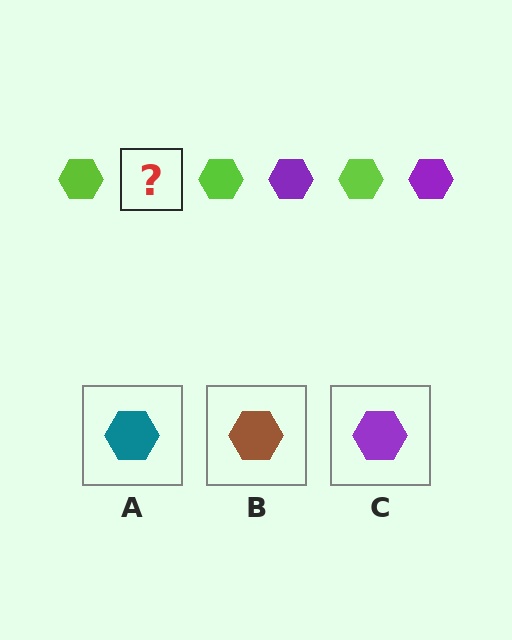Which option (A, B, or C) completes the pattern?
C.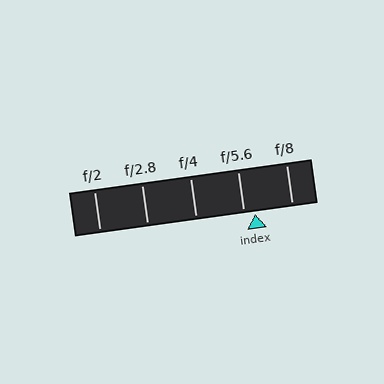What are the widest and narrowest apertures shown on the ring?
The widest aperture shown is f/2 and the narrowest is f/8.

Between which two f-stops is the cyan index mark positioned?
The index mark is between f/5.6 and f/8.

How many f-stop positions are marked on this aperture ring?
There are 5 f-stop positions marked.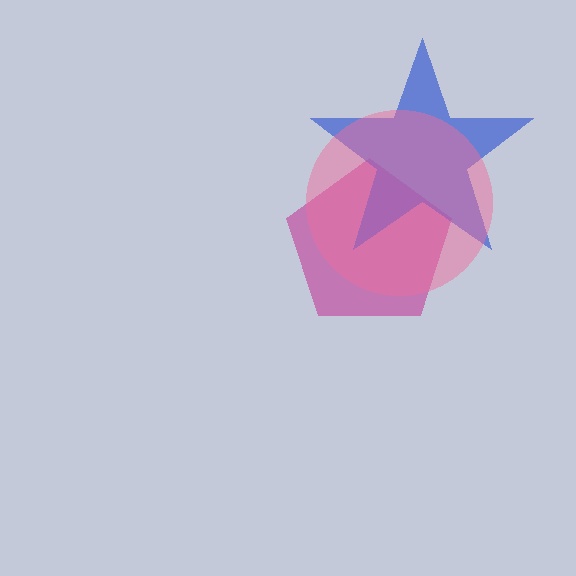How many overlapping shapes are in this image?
There are 3 overlapping shapes in the image.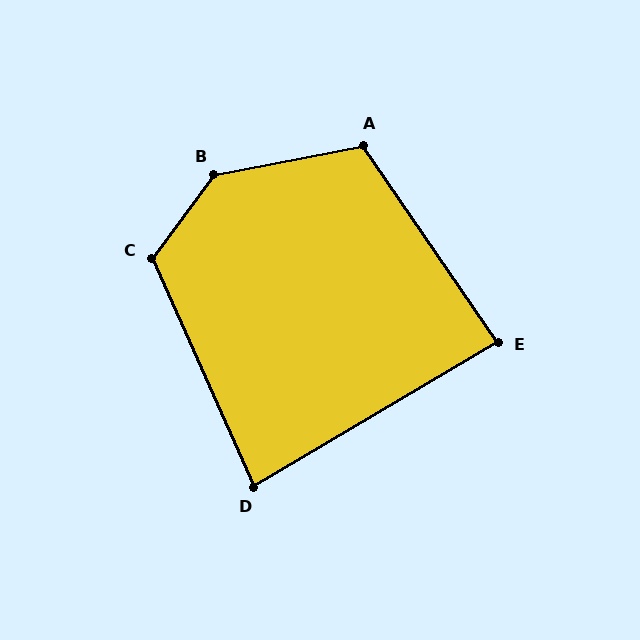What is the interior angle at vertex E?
Approximately 86 degrees (approximately right).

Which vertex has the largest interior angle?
B, at approximately 138 degrees.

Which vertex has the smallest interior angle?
D, at approximately 83 degrees.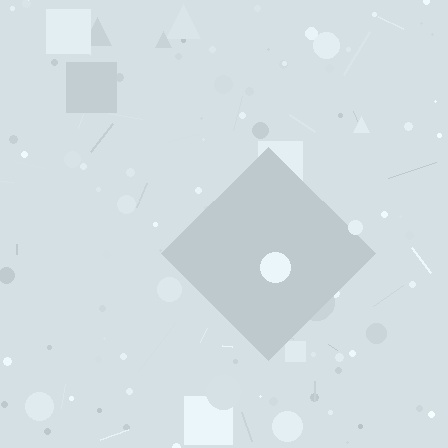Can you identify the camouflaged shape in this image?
The camouflaged shape is a diamond.